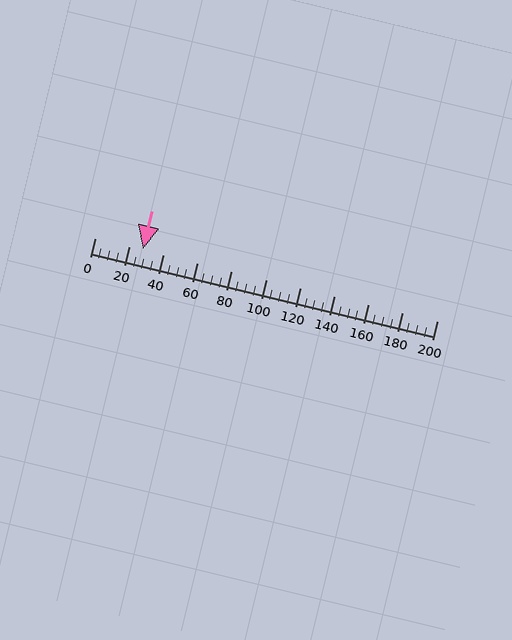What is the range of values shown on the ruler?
The ruler shows values from 0 to 200.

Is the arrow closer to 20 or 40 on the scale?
The arrow is closer to 20.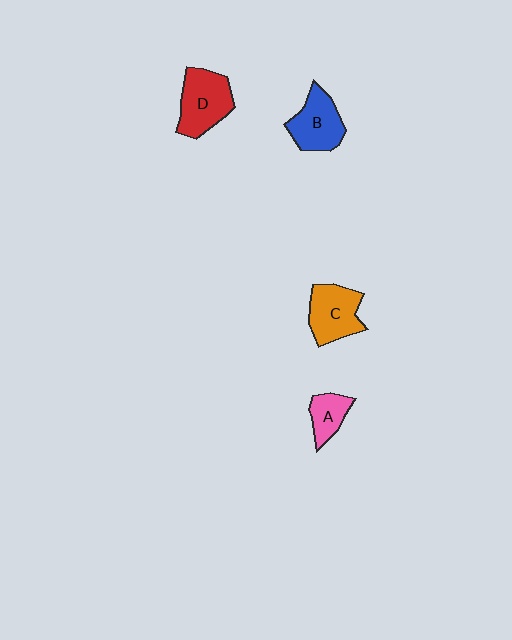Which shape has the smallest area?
Shape A (pink).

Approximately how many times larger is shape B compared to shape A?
Approximately 1.6 times.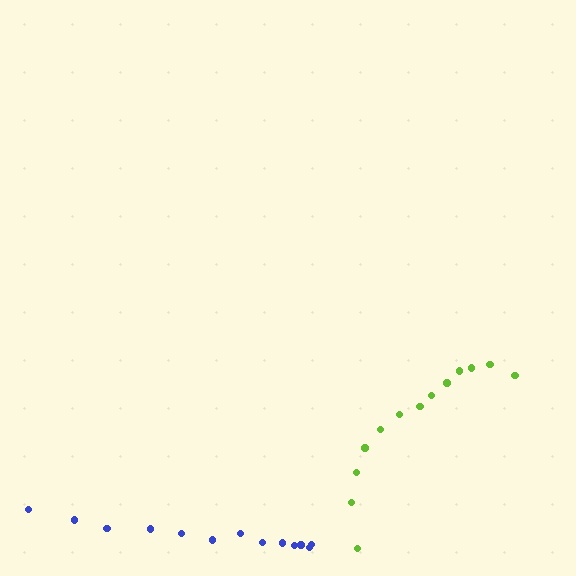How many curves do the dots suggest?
There are 2 distinct paths.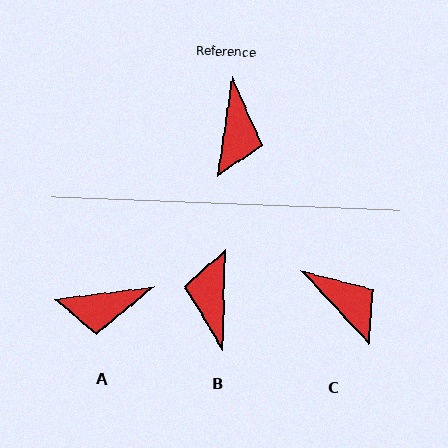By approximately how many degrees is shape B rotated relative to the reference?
Approximately 173 degrees clockwise.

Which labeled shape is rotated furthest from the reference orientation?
B, about 173 degrees away.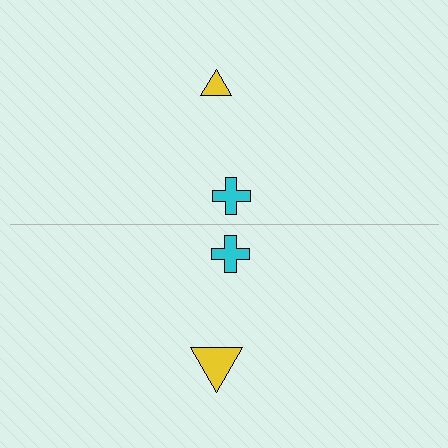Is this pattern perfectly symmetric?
No, the pattern is not perfectly symmetric. The yellow triangle on the bottom side has a different size than its mirror counterpart.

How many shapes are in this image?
There are 4 shapes in this image.